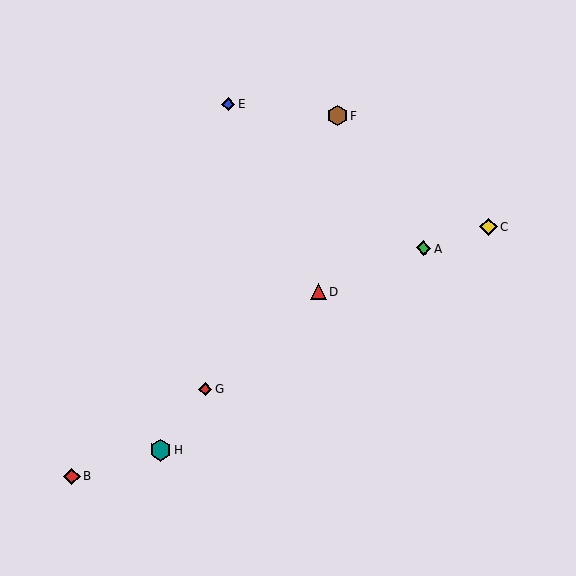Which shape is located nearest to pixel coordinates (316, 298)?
The red triangle (labeled D) at (318, 292) is nearest to that location.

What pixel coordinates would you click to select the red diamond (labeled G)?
Click at (205, 389) to select the red diamond G.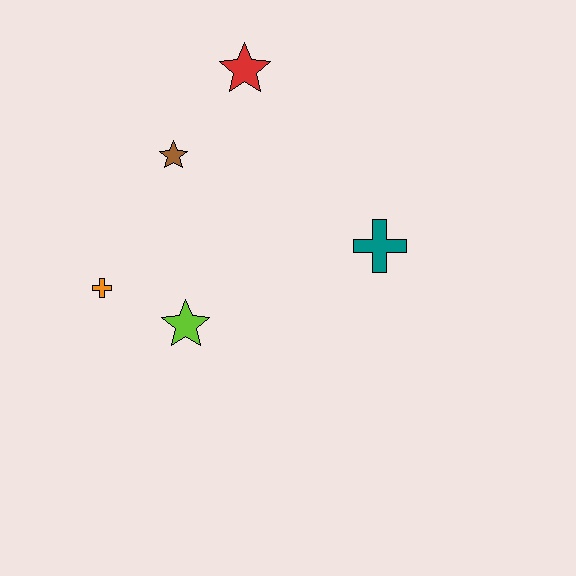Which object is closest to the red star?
The brown star is closest to the red star.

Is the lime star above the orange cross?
No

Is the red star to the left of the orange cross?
No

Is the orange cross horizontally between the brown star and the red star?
No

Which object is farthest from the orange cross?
The teal cross is farthest from the orange cross.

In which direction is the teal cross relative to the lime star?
The teal cross is to the right of the lime star.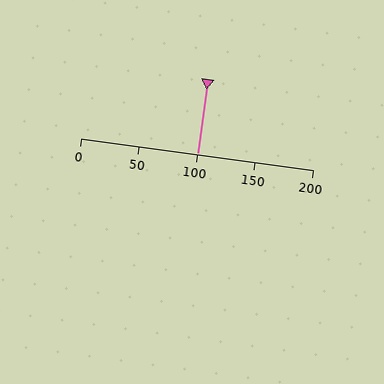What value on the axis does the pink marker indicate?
The marker indicates approximately 100.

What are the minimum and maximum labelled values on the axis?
The axis runs from 0 to 200.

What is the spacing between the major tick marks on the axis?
The major ticks are spaced 50 apart.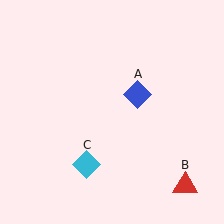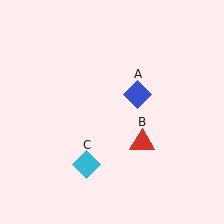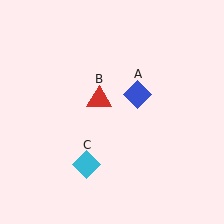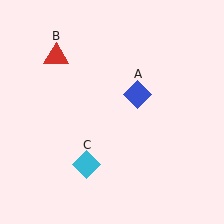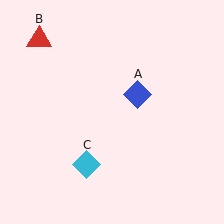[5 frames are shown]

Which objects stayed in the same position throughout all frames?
Blue diamond (object A) and cyan diamond (object C) remained stationary.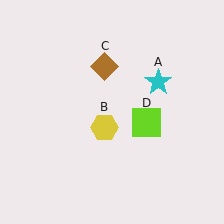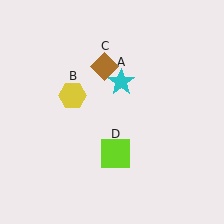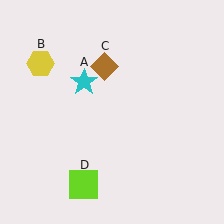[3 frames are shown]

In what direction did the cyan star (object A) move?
The cyan star (object A) moved left.